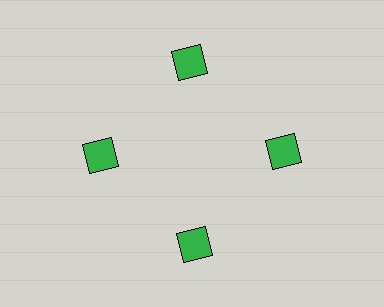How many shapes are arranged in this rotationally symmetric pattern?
There are 4 shapes, arranged in 4 groups of 1.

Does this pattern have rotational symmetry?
Yes, this pattern has 4-fold rotational symmetry. It looks the same after rotating 90 degrees around the center.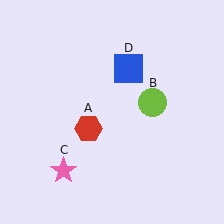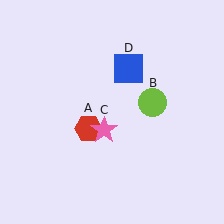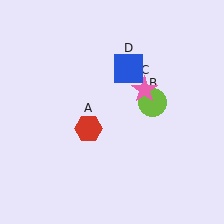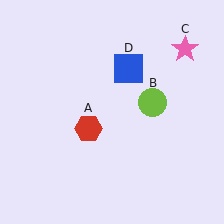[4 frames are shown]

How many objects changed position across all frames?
1 object changed position: pink star (object C).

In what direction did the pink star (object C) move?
The pink star (object C) moved up and to the right.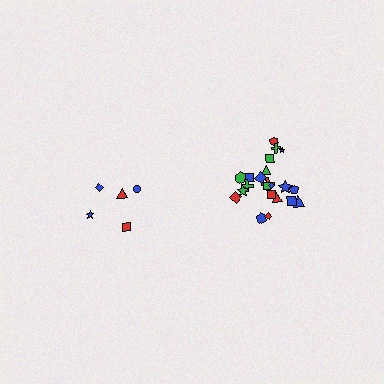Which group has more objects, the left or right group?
The right group.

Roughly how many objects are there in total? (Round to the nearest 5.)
Roughly 25 objects in total.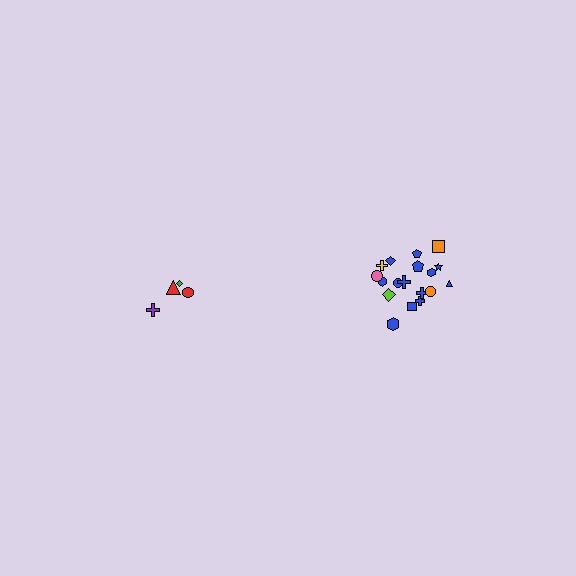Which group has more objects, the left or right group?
The right group.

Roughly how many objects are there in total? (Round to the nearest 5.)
Roughly 20 objects in total.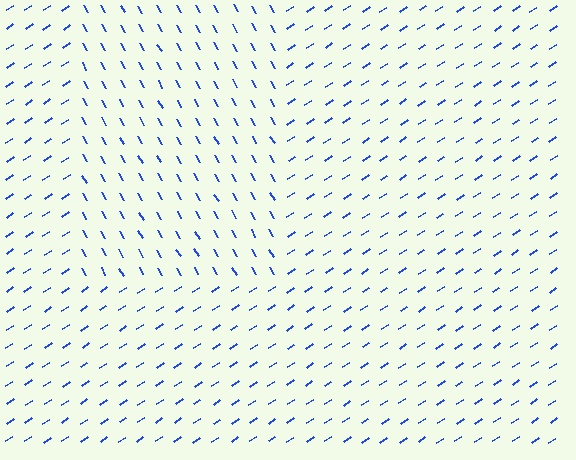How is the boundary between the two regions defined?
The boundary is defined purely by a change in line orientation (approximately 87 degrees difference). All lines are the same color and thickness.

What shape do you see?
I see a rectangle.